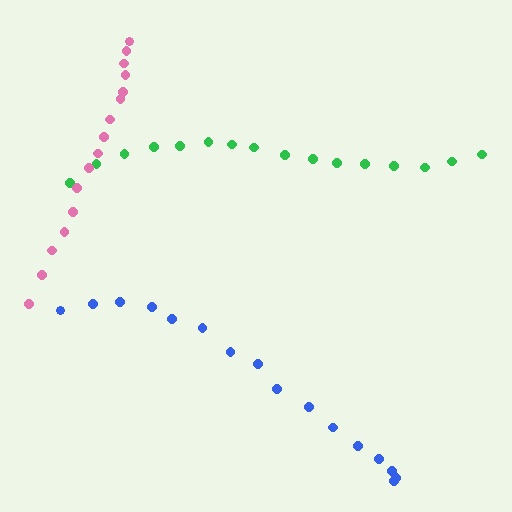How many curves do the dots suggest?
There are 3 distinct paths.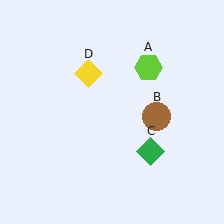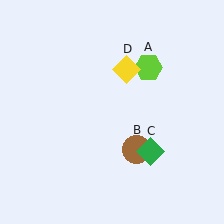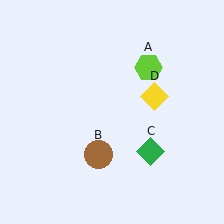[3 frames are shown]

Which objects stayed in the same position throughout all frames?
Lime hexagon (object A) and green diamond (object C) remained stationary.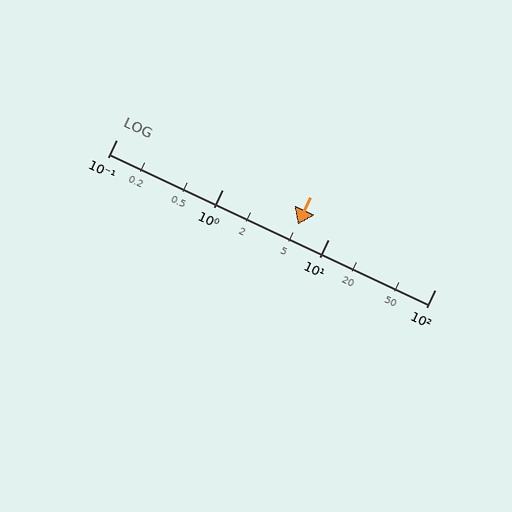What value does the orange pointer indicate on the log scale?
The pointer indicates approximately 5.1.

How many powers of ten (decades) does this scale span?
The scale spans 3 decades, from 0.1 to 100.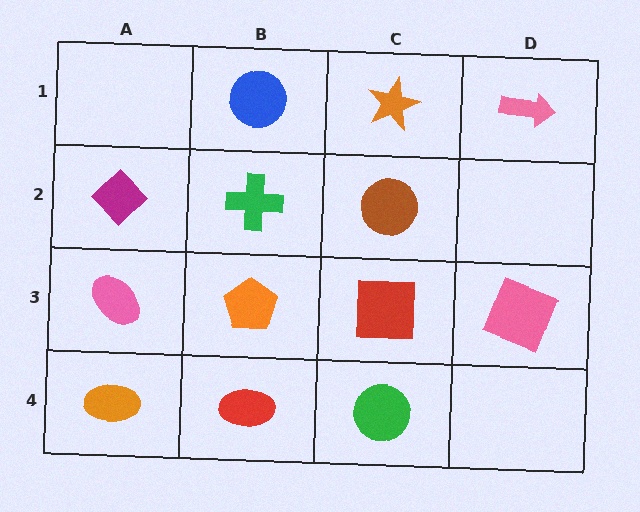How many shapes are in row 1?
3 shapes.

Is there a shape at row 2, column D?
No, that cell is empty.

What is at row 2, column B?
A green cross.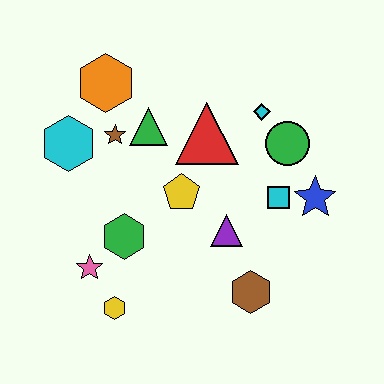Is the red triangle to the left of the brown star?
No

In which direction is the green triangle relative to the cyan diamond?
The green triangle is to the left of the cyan diamond.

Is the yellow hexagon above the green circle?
No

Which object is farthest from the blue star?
The cyan hexagon is farthest from the blue star.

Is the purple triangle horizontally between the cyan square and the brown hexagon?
No